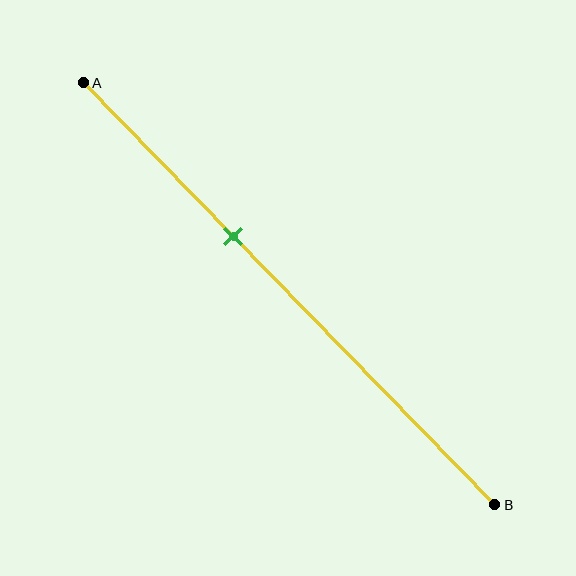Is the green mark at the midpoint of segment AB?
No, the mark is at about 35% from A, not at the 50% midpoint.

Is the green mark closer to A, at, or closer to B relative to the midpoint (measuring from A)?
The green mark is closer to point A than the midpoint of segment AB.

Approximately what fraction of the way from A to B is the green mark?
The green mark is approximately 35% of the way from A to B.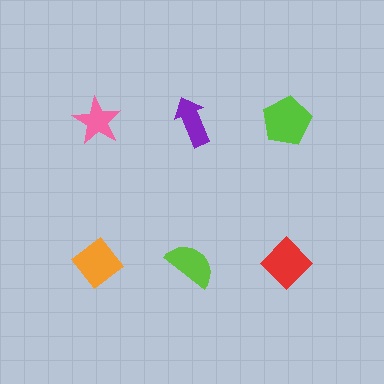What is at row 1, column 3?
A lime pentagon.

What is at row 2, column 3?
A red diamond.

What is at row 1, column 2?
A purple arrow.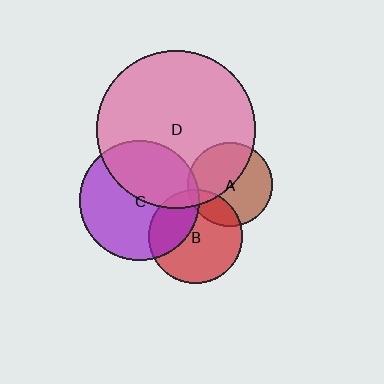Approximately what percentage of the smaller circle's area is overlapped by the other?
Approximately 20%.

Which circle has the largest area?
Circle D (pink).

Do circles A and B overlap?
Yes.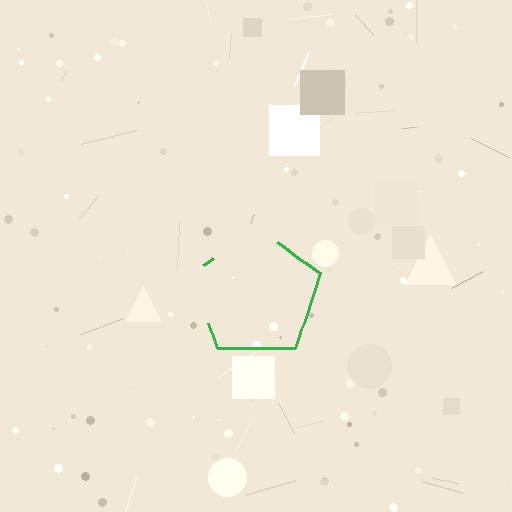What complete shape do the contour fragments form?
The contour fragments form a pentagon.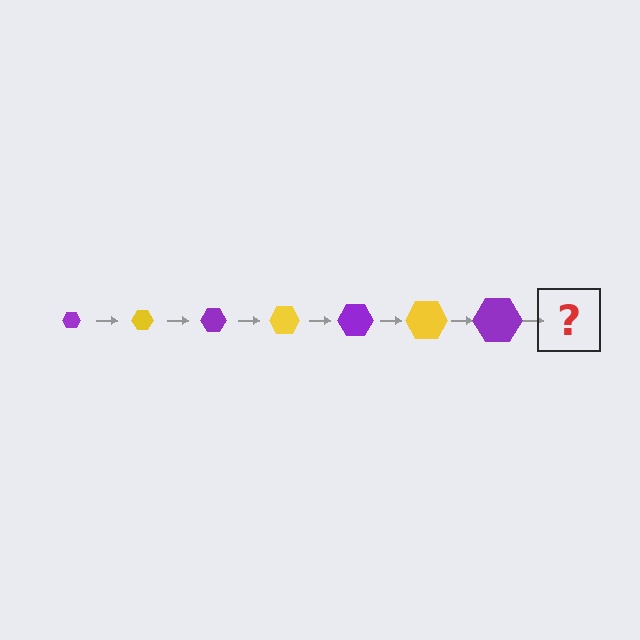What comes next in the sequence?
The next element should be a yellow hexagon, larger than the previous one.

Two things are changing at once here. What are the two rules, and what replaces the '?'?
The two rules are that the hexagon grows larger each step and the color cycles through purple and yellow. The '?' should be a yellow hexagon, larger than the previous one.